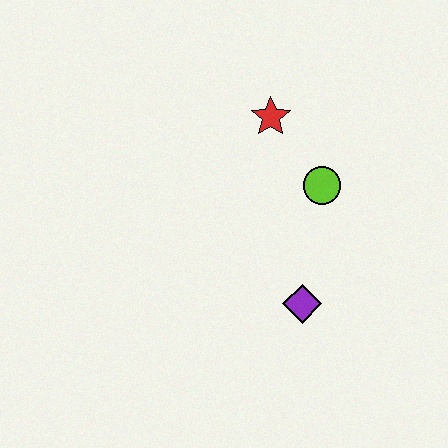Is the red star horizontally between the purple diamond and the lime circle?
No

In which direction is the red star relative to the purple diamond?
The red star is above the purple diamond.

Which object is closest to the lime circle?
The red star is closest to the lime circle.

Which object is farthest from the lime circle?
The purple diamond is farthest from the lime circle.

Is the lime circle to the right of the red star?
Yes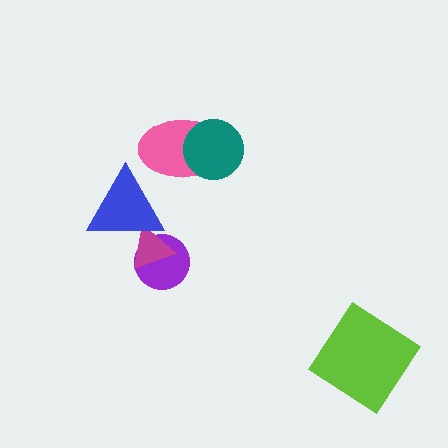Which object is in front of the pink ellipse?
The teal circle is in front of the pink ellipse.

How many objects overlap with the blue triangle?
2 objects overlap with the blue triangle.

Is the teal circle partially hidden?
No, no other shape covers it.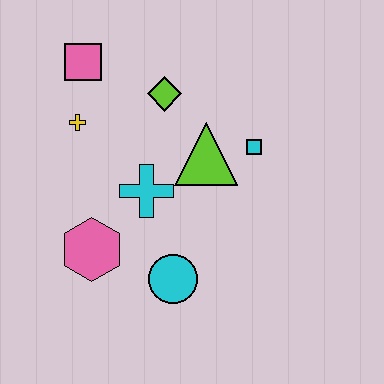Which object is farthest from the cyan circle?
The pink square is farthest from the cyan circle.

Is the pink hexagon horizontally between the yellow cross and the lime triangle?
Yes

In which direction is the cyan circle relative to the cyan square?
The cyan circle is below the cyan square.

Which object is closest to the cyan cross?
The lime triangle is closest to the cyan cross.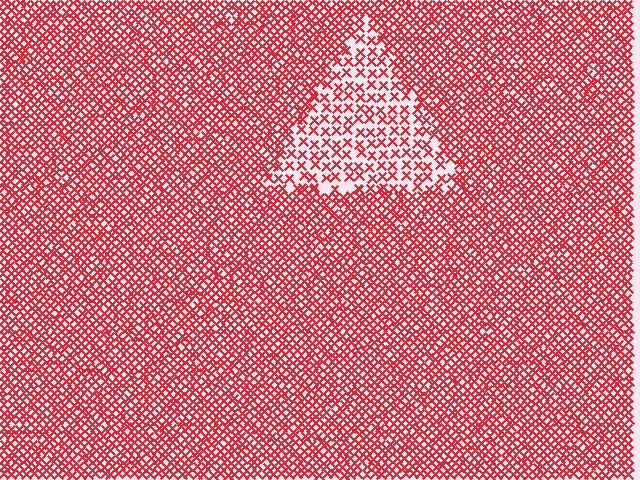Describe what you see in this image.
The image contains small red elements arranged at two different densities. A triangle-shaped region is visible where the elements are less densely packed than the surrounding area.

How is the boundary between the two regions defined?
The boundary is defined by a change in element density (approximately 2.2x ratio). All elements are the same color, size, and shape.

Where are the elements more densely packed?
The elements are more densely packed outside the triangle boundary.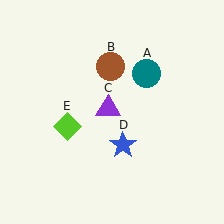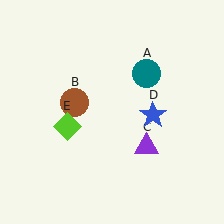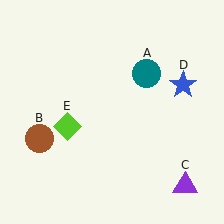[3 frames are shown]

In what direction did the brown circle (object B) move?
The brown circle (object B) moved down and to the left.